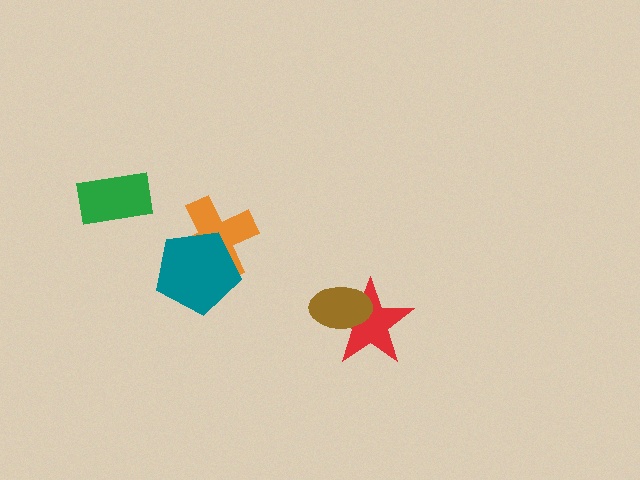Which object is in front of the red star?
The brown ellipse is in front of the red star.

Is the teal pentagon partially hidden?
No, no other shape covers it.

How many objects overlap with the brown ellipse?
1 object overlaps with the brown ellipse.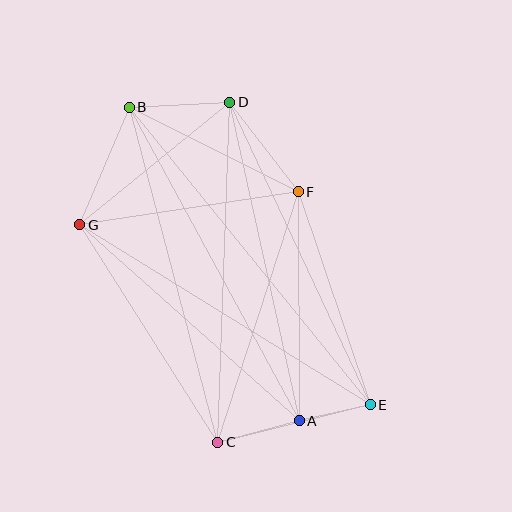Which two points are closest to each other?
Points A and E are closest to each other.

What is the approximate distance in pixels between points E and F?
The distance between E and F is approximately 225 pixels.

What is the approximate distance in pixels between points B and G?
The distance between B and G is approximately 128 pixels.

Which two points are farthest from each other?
Points B and E are farthest from each other.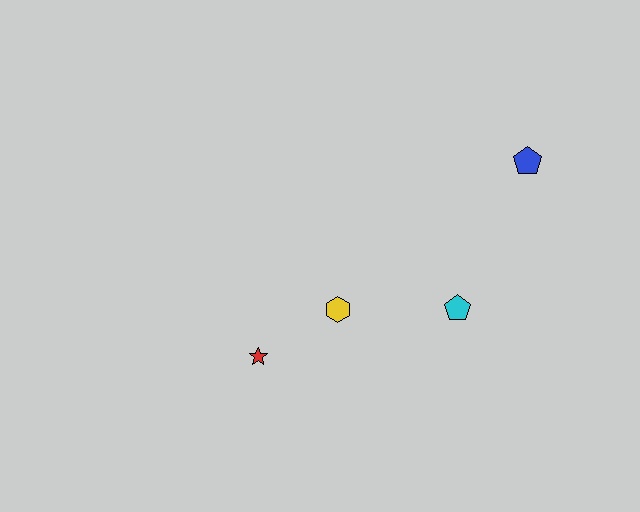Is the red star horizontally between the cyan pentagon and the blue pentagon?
No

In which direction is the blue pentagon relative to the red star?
The blue pentagon is to the right of the red star.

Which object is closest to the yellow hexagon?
The red star is closest to the yellow hexagon.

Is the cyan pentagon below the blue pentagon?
Yes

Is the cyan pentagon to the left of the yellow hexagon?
No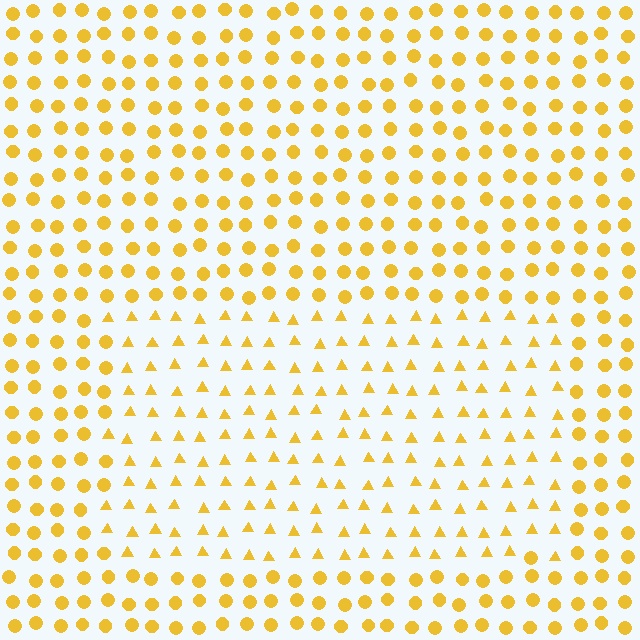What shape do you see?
I see a rectangle.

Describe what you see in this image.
The image is filled with small yellow elements arranged in a uniform grid. A rectangle-shaped region contains triangles, while the surrounding area contains circles. The boundary is defined purely by the change in element shape.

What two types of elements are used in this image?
The image uses triangles inside the rectangle region and circles outside it.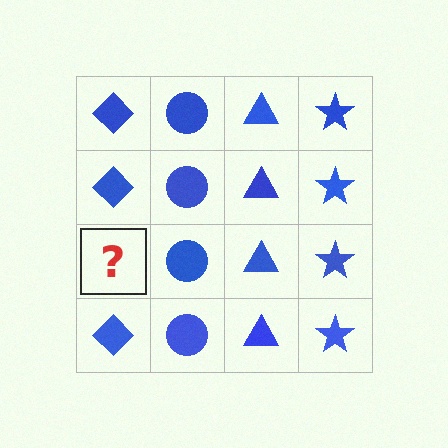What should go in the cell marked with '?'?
The missing cell should contain a blue diamond.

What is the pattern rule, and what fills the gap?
The rule is that each column has a consistent shape. The gap should be filled with a blue diamond.